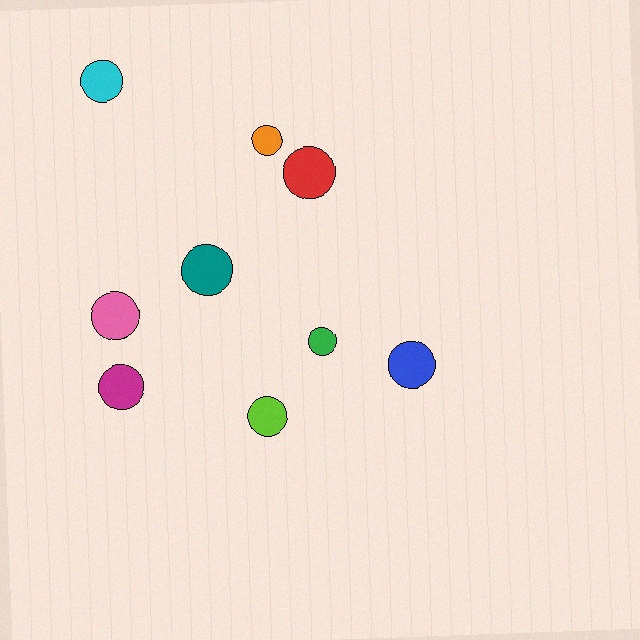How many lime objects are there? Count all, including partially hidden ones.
There is 1 lime object.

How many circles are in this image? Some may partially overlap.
There are 9 circles.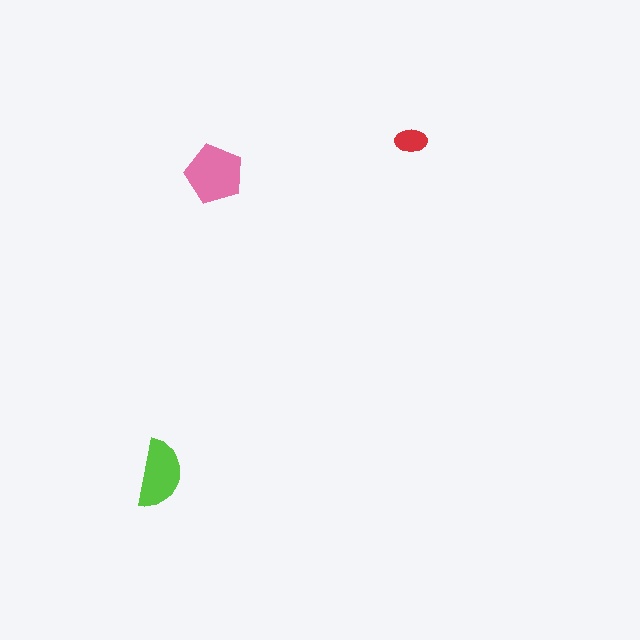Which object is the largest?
The pink pentagon.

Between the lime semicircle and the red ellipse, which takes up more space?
The lime semicircle.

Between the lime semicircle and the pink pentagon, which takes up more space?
The pink pentagon.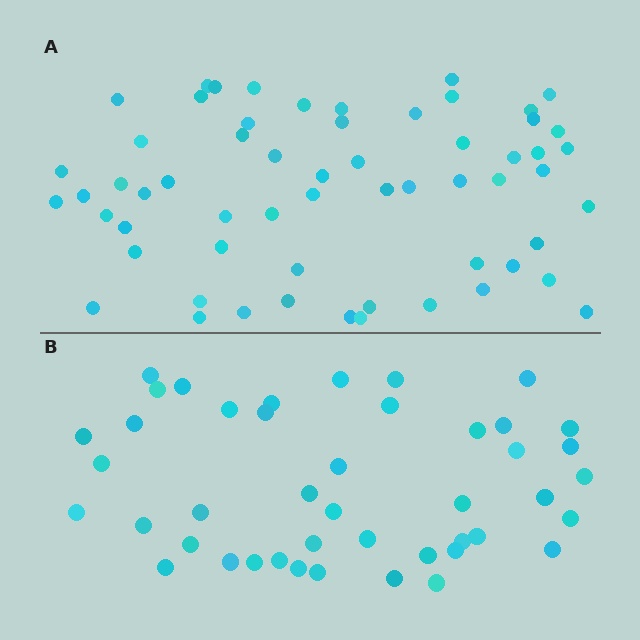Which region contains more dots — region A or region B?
Region A (the top region) has more dots.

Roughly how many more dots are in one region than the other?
Region A has approximately 15 more dots than region B.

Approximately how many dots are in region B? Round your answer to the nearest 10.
About 40 dots. (The exact count is 44, which rounds to 40.)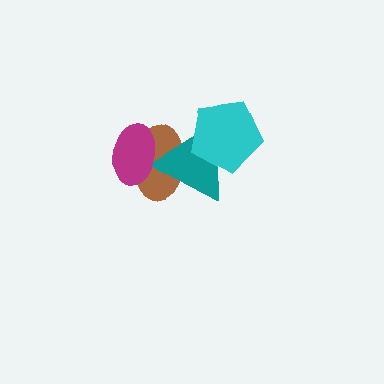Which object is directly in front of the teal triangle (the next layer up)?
The cyan pentagon is directly in front of the teal triangle.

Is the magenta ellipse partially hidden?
No, no other shape covers it.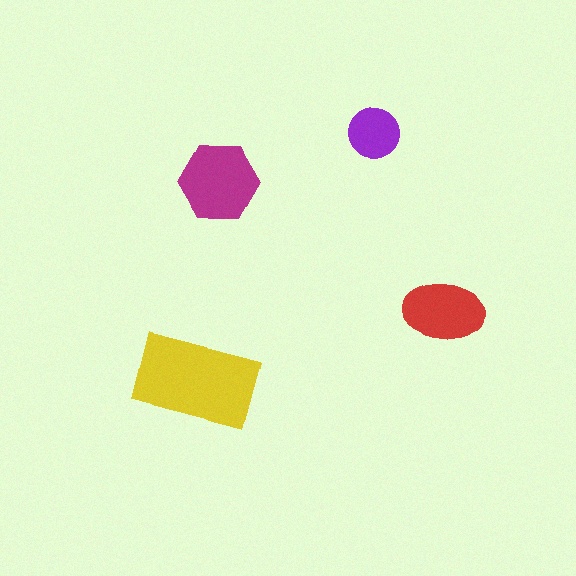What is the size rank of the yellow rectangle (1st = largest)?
1st.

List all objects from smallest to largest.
The purple circle, the red ellipse, the magenta hexagon, the yellow rectangle.